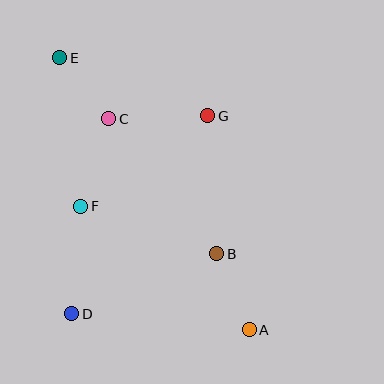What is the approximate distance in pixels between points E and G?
The distance between E and G is approximately 159 pixels.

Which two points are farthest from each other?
Points A and E are farthest from each other.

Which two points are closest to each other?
Points C and E are closest to each other.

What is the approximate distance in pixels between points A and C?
The distance between A and C is approximately 254 pixels.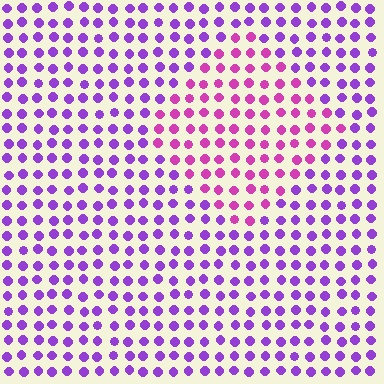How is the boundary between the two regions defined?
The boundary is defined purely by a slight shift in hue (about 38 degrees). Spacing, size, and orientation are identical on both sides.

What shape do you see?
I see a diamond.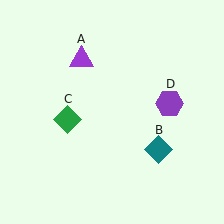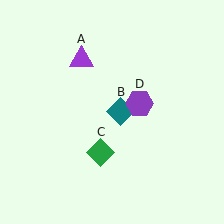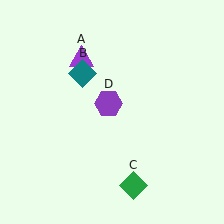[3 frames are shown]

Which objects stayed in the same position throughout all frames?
Purple triangle (object A) remained stationary.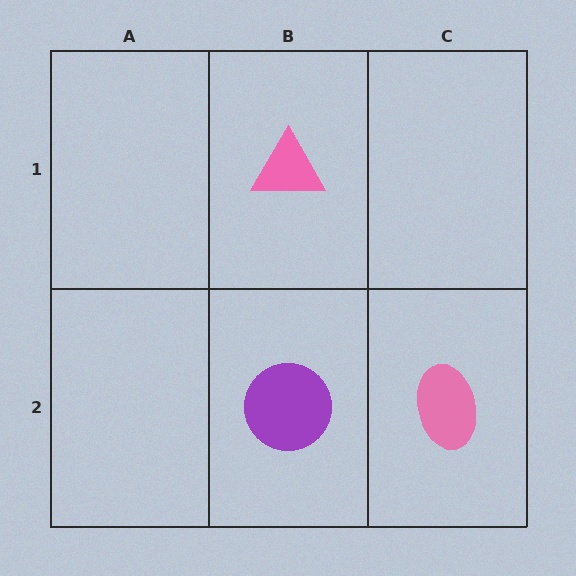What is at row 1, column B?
A pink triangle.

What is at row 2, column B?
A purple circle.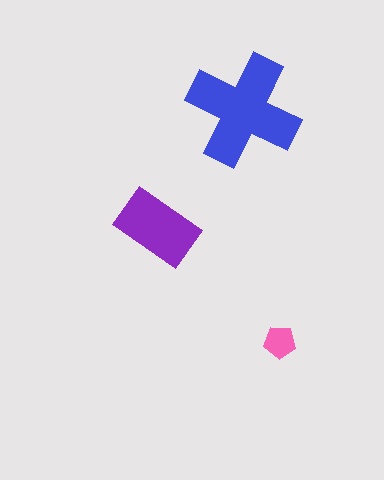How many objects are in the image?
There are 3 objects in the image.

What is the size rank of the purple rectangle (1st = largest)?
2nd.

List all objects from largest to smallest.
The blue cross, the purple rectangle, the pink pentagon.